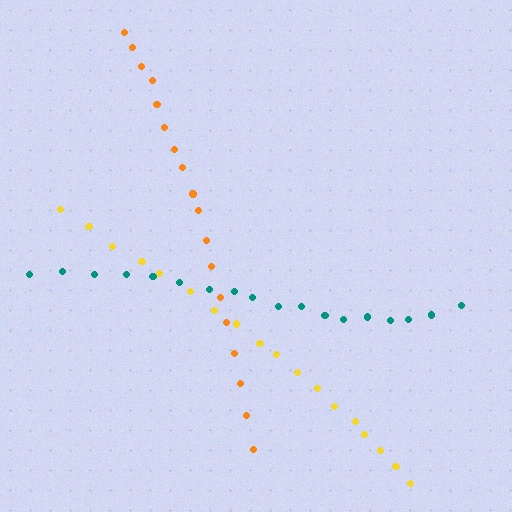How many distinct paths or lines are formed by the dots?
There are 3 distinct paths.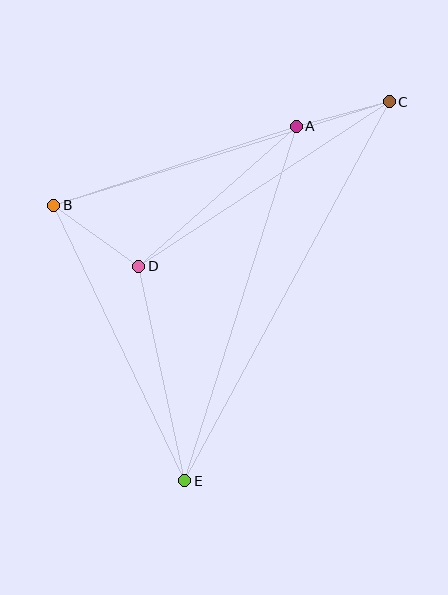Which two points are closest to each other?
Points A and C are closest to each other.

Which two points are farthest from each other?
Points C and E are farthest from each other.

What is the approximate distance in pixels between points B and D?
The distance between B and D is approximately 104 pixels.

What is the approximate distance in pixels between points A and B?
The distance between A and B is approximately 255 pixels.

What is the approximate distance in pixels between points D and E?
The distance between D and E is approximately 220 pixels.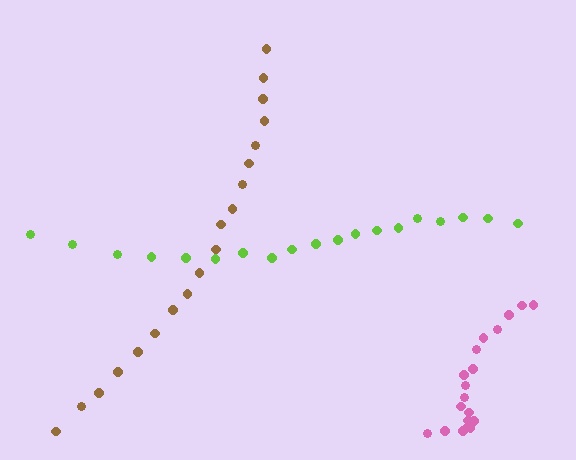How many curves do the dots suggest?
There are 3 distinct paths.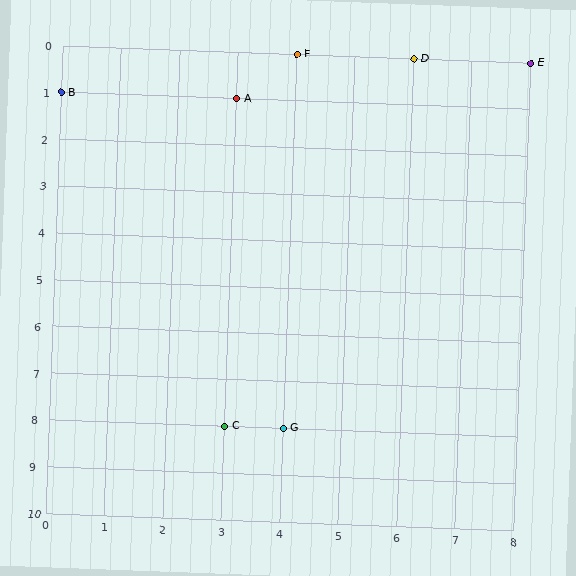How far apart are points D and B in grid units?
Points D and B are 6 columns and 1 row apart (about 6.1 grid units diagonally).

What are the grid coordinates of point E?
Point E is at grid coordinates (8, 0).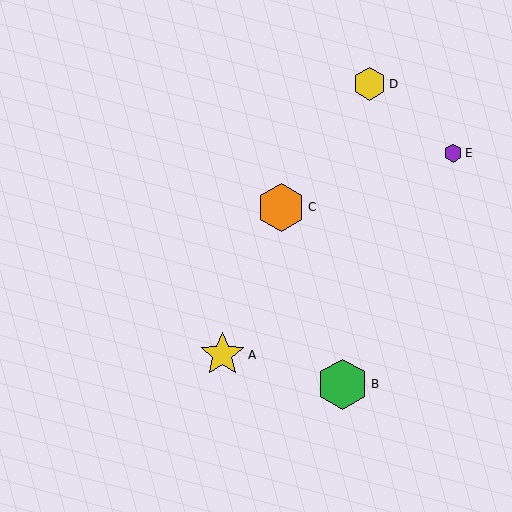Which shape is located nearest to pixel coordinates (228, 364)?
The yellow star (labeled A) at (222, 355) is nearest to that location.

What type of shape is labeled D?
Shape D is a yellow hexagon.